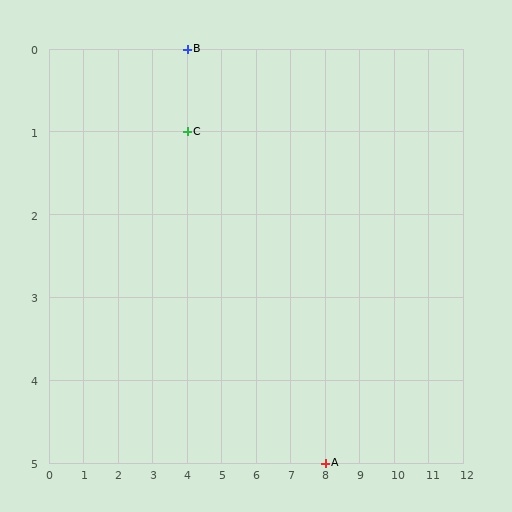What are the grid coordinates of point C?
Point C is at grid coordinates (4, 1).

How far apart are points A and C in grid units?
Points A and C are 4 columns and 4 rows apart (about 5.7 grid units diagonally).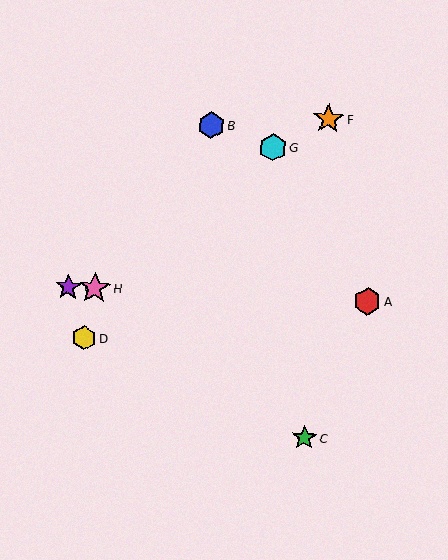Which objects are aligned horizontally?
Objects A, E, H are aligned horizontally.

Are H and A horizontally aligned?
Yes, both are at y≈288.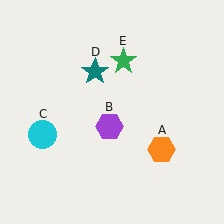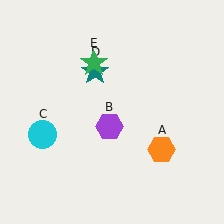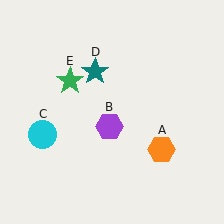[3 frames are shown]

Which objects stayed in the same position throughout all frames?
Orange hexagon (object A) and purple hexagon (object B) and cyan circle (object C) and teal star (object D) remained stationary.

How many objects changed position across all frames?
1 object changed position: green star (object E).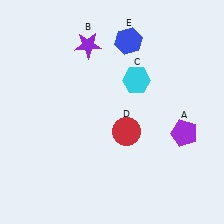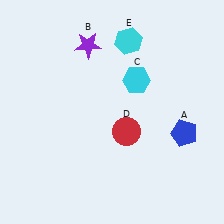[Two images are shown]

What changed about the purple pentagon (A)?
In Image 1, A is purple. In Image 2, it changed to blue.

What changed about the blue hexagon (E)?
In Image 1, E is blue. In Image 2, it changed to cyan.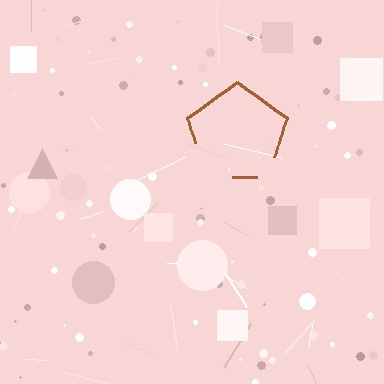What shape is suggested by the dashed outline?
The dashed outline suggests a pentagon.